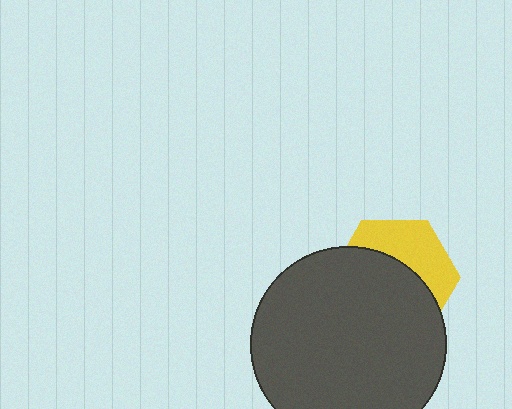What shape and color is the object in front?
The object in front is a dark gray circle.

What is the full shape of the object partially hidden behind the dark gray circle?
The partially hidden object is a yellow hexagon.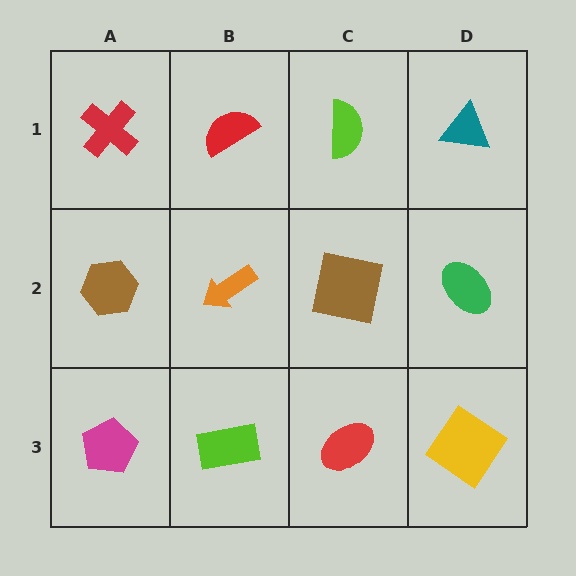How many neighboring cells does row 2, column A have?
3.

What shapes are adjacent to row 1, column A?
A brown hexagon (row 2, column A), a red semicircle (row 1, column B).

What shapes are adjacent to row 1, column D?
A green ellipse (row 2, column D), a lime semicircle (row 1, column C).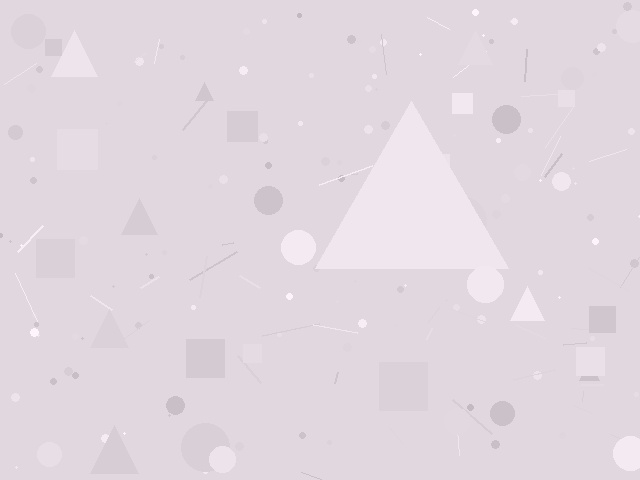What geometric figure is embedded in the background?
A triangle is embedded in the background.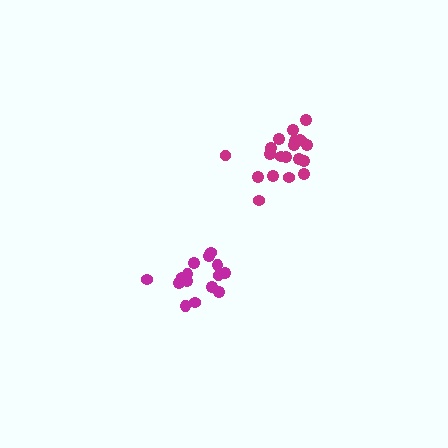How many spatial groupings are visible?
There are 2 spatial groupings.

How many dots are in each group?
Group 1: 20 dots, Group 2: 15 dots (35 total).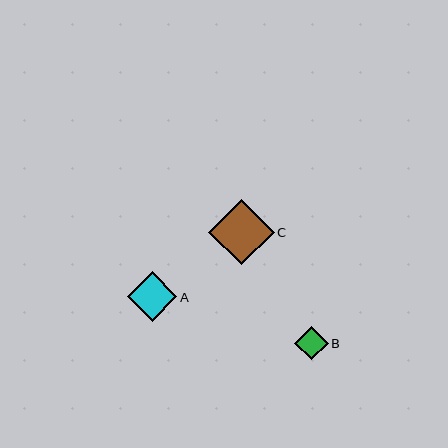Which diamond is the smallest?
Diamond B is the smallest with a size of approximately 33 pixels.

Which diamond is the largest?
Diamond C is the largest with a size of approximately 65 pixels.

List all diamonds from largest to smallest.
From largest to smallest: C, A, B.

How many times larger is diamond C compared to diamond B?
Diamond C is approximately 2.0 times the size of diamond B.